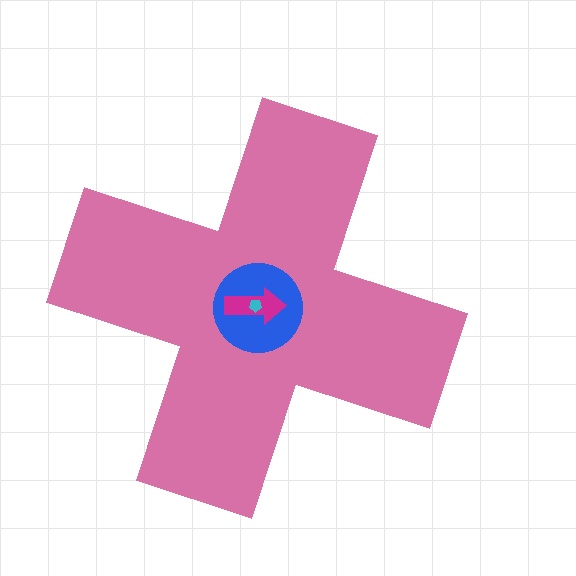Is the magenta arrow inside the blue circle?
Yes.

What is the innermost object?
The cyan pentagon.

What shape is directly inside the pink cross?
The blue circle.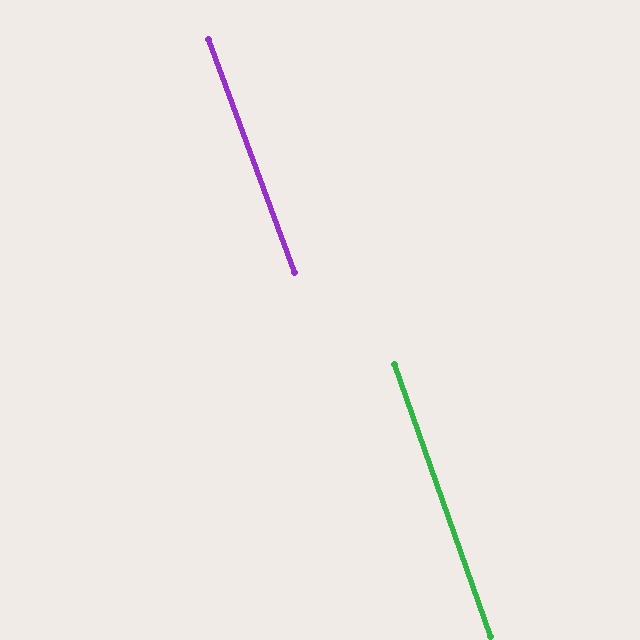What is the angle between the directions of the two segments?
Approximately 1 degree.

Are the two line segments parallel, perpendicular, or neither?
Parallel — their directions differ by only 0.9°.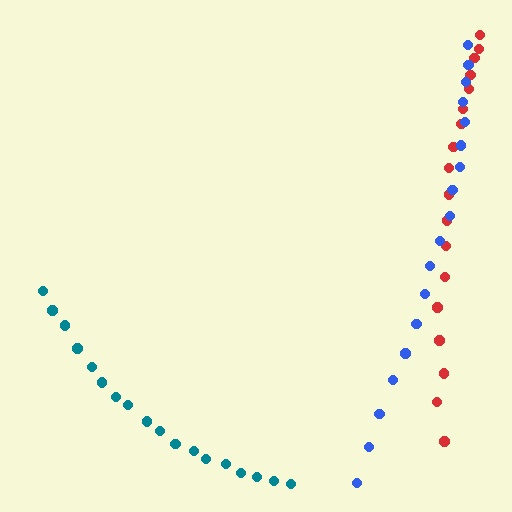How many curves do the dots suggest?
There are 3 distinct paths.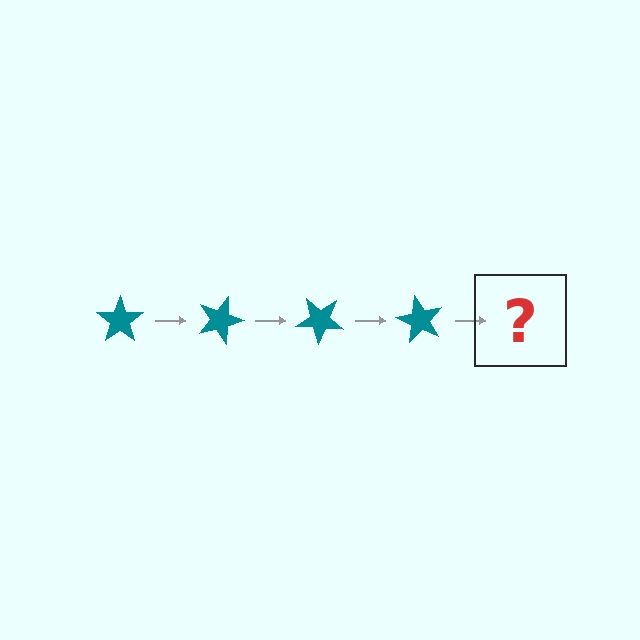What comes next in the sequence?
The next element should be a teal star rotated 80 degrees.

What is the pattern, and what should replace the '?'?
The pattern is that the star rotates 20 degrees each step. The '?' should be a teal star rotated 80 degrees.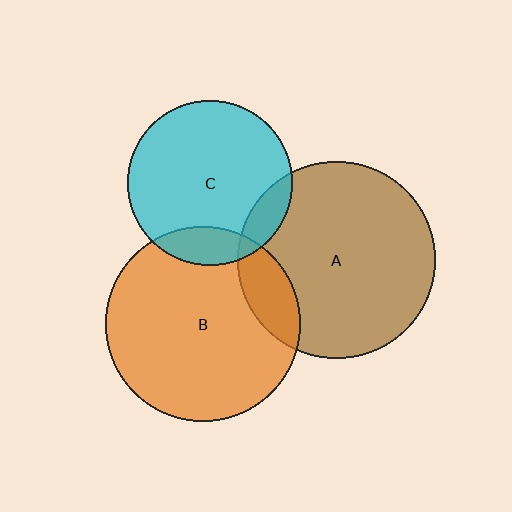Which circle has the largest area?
Circle A (brown).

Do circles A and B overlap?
Yes.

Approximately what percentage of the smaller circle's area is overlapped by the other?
Approximately 15%.